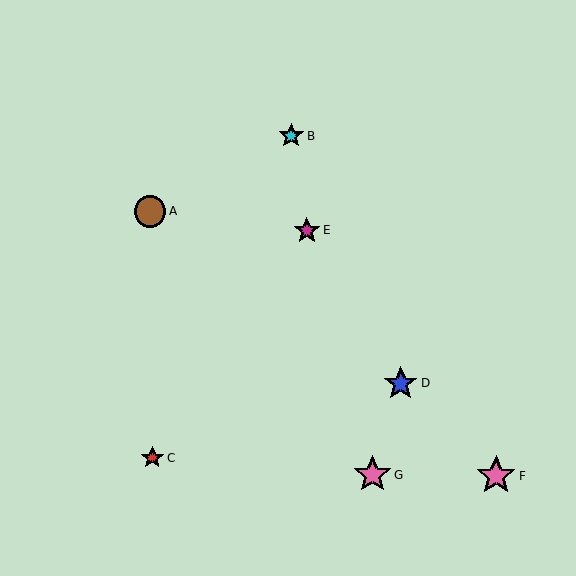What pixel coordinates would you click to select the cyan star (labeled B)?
Click at (291, 136) to select the cyan star B.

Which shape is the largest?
The pink star (labeled F) is the largest.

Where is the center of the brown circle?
The center of the brown circle is at (150, 212).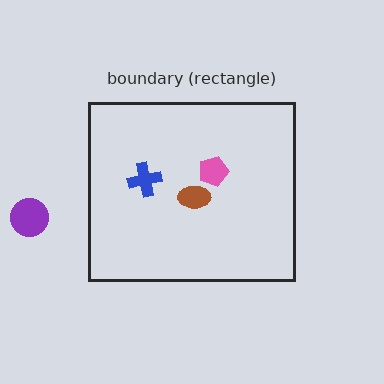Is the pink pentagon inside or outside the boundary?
Inside.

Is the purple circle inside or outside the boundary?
Outside.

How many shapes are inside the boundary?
3 inside, 1 outside.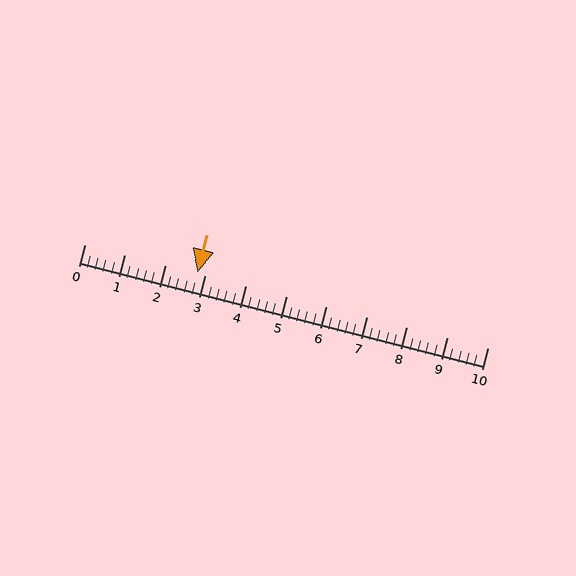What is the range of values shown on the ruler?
The ruler shows values from 0 to 10.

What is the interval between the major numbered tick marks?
The major tick marks are spaced 1 units apart.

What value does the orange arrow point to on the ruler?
The orange arrow points to approximately 2.8.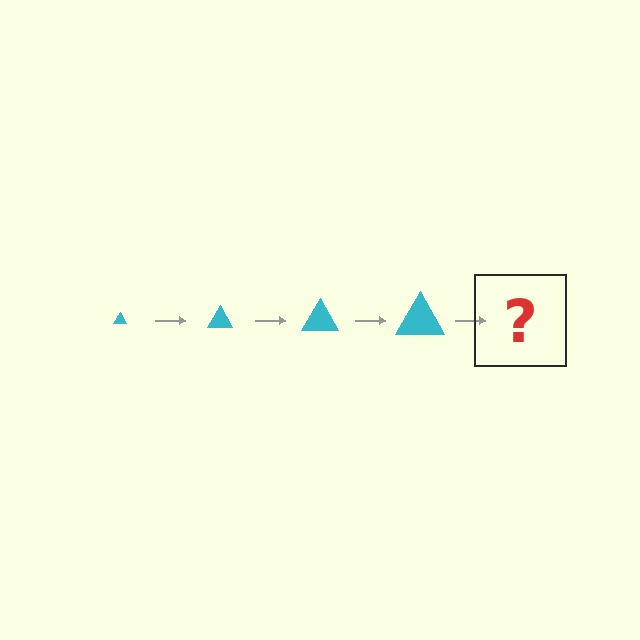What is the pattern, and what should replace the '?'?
The pattern is that the triangle gets progressively larger each step. The '?' should be a cyan triangle, larger than the previous one.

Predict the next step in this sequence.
The next step is a cyan triangle, larger than the previous one.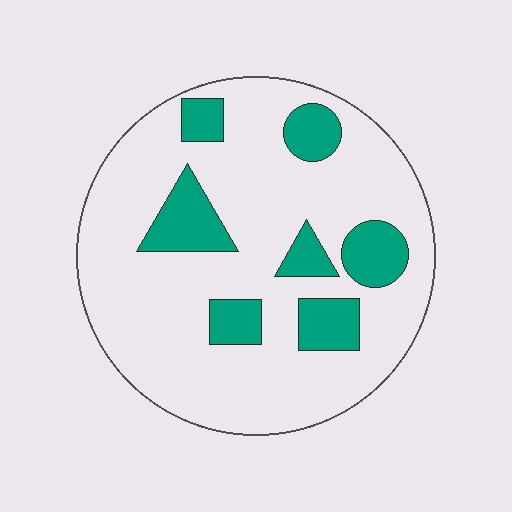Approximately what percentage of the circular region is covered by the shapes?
Approximately 20%.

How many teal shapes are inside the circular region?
7.